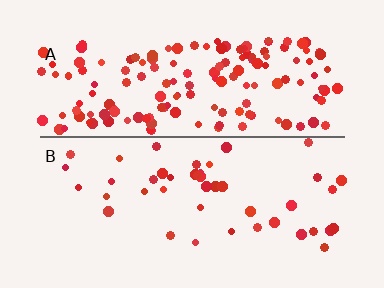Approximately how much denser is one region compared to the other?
Approximately 3.5× — region A over region B.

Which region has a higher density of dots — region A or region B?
A (the top).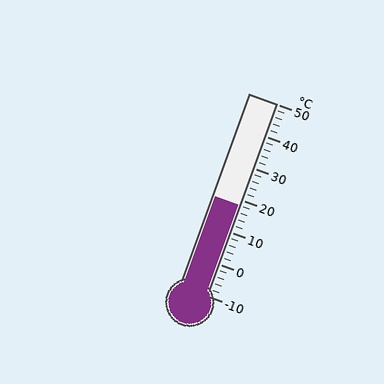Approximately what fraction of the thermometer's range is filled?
The thermometer is filled to approximately 45% of its range.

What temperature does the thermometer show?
The thermometer shows approximately 18°C.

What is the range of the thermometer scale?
The thermometer scale ranges from -10°C to 50°C.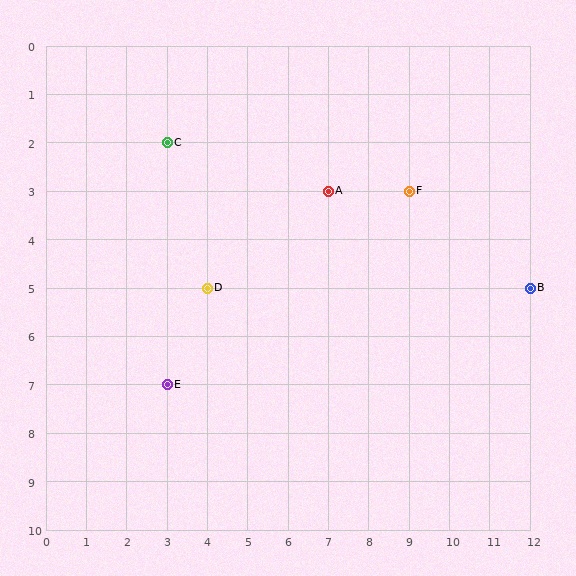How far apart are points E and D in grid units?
Points E and D are 1 column and 2 rows apart (about 2.2 grid units diagonally).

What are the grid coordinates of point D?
Point D is at grid coordinates (4, 5).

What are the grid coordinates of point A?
Point A is at grid coordinates (7, 3).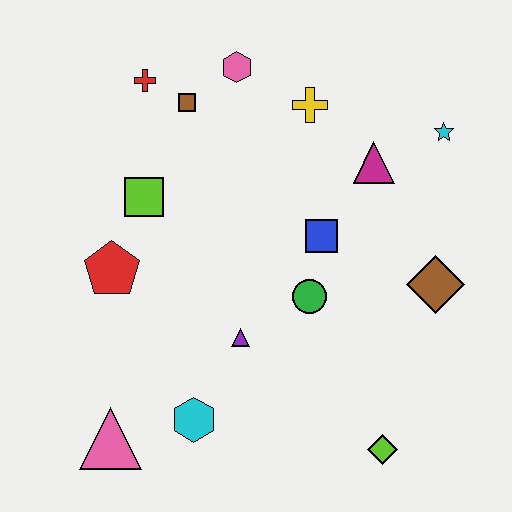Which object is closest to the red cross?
The brown square is closest to the red cross.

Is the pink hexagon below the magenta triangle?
No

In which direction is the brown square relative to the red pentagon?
The brown square is above the red pentagon.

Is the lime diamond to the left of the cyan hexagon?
No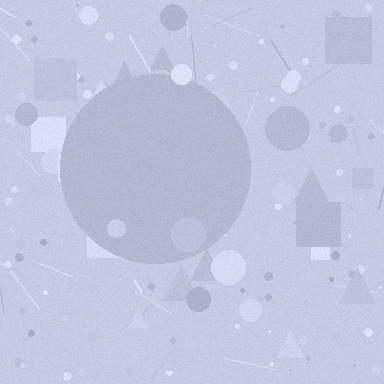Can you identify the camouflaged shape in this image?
The camouflaged shape is a circle.